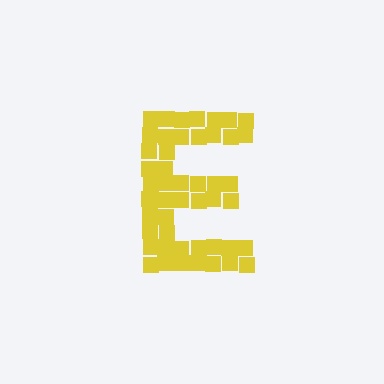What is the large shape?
The large shape is the letter E.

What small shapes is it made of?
It is made of small squares.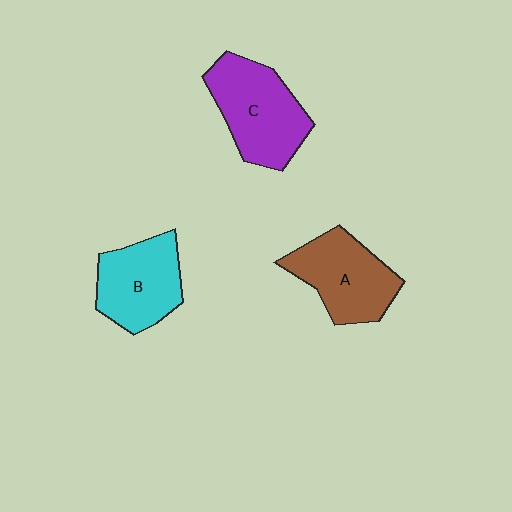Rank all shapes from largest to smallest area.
From largest to smallest: C (purple), A (brown), B (cyan).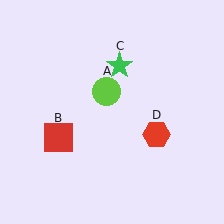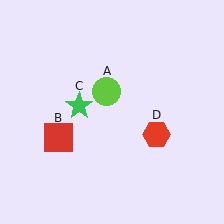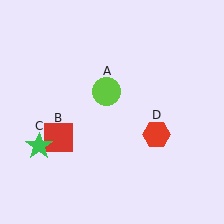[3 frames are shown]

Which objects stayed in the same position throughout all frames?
Lime circle (object A) and red square (object B) and red hexagon (object D) remained stationary.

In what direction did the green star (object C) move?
The green star (object C) moved down and to the left.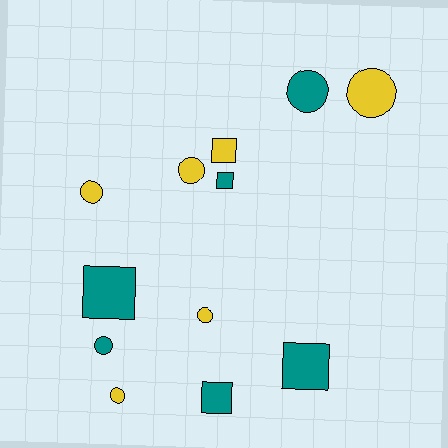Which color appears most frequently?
Yellow, with 6 objects.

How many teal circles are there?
There are 2 teal circles.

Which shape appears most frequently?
Circle, with 7 objects.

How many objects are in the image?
There are 12 objects.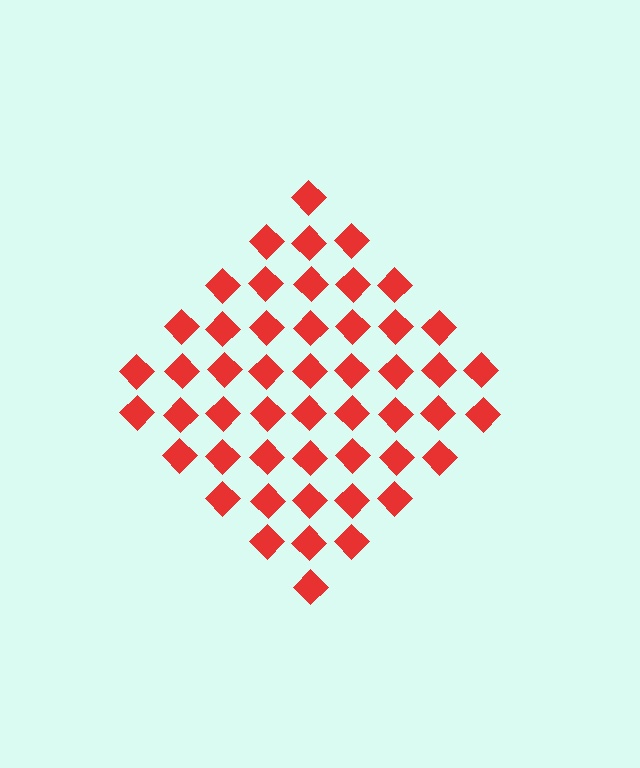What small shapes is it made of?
It is made of small diamonds.